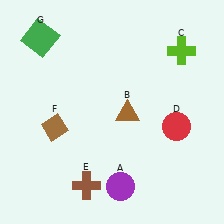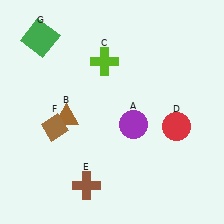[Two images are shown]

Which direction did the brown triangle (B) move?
The brown triangle (B) moved left.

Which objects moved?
The objects that moved are: the purple circle (A), the brown triangle (B), the lime cross (C).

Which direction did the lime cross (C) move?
The lime cross (C) moved left.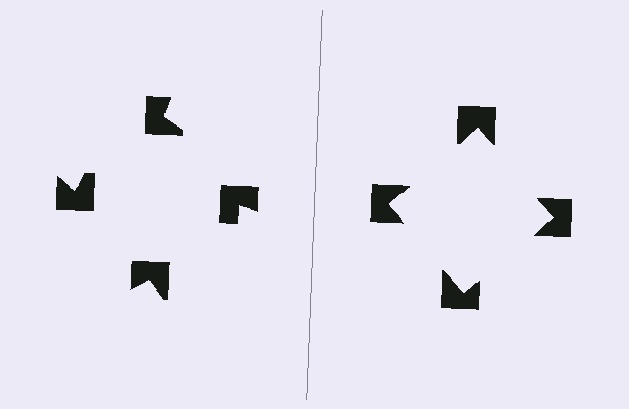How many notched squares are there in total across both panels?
8 — 4 on each side.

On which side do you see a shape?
An illusory square appears on the right side. On the left side the wedge cuts are rotated, so no coherent shape forms.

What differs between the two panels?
The notched squares are positioned identically on both sides; only the wedge orientations differ. On the right they align to a square; on the left they are misaligned.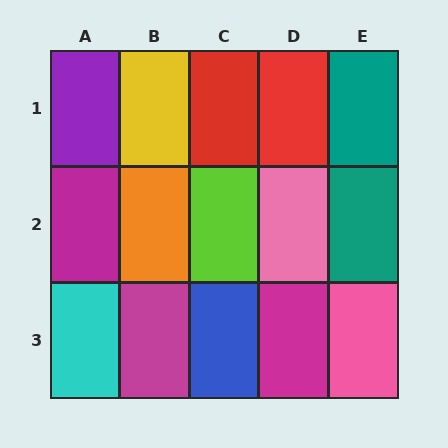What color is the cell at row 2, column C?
Lime.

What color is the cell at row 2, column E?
Teal.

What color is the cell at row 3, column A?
Cyan.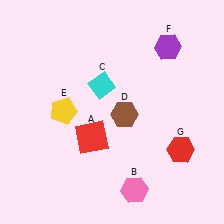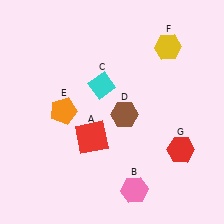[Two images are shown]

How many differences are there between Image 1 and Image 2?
There are 2 differences between the two images.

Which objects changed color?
E changed from yellow to orange. F changed from purple to yellow.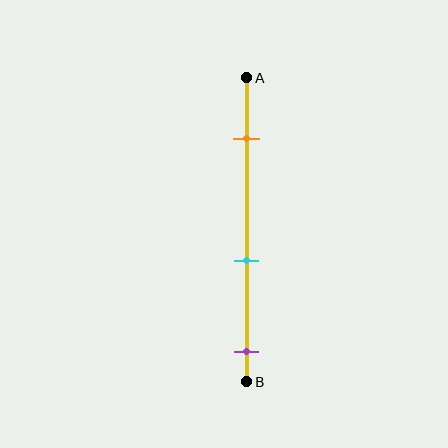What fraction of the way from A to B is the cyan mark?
The cyan mark is approximately 60% (0.6) of the way from A to B.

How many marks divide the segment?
There are 3 marks dividing the segment.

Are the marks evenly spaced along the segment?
Yes, the marks are approximately evenly spaced.